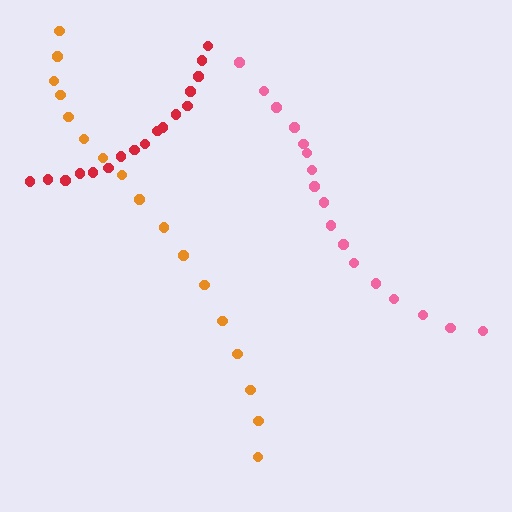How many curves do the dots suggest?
There are 3 distinct paths.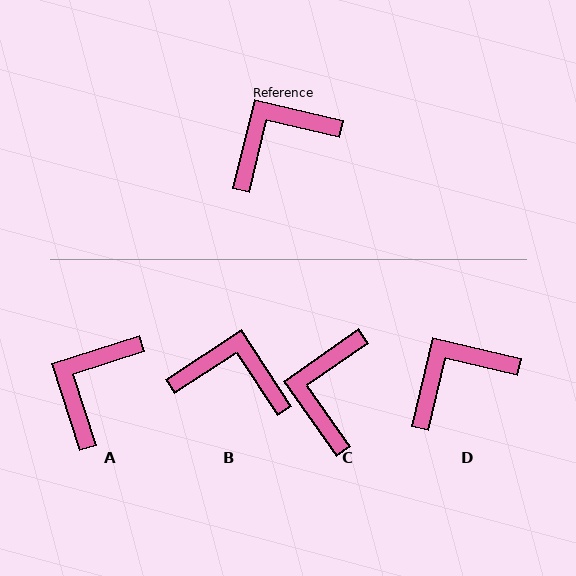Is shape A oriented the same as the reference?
No, it is off by about 31 degrees.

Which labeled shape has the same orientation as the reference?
D.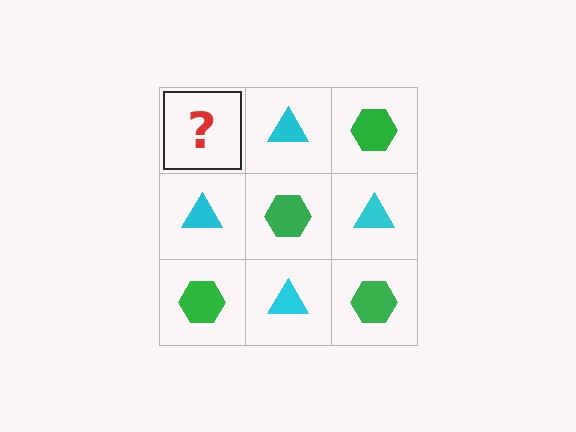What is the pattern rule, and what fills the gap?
The rule is that it alternates green hexagon and cyan triangle in a checkerboard pattern. The gap should be filled with a green hexagon.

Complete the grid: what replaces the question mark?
The question mark should be replaced with a green hexagon.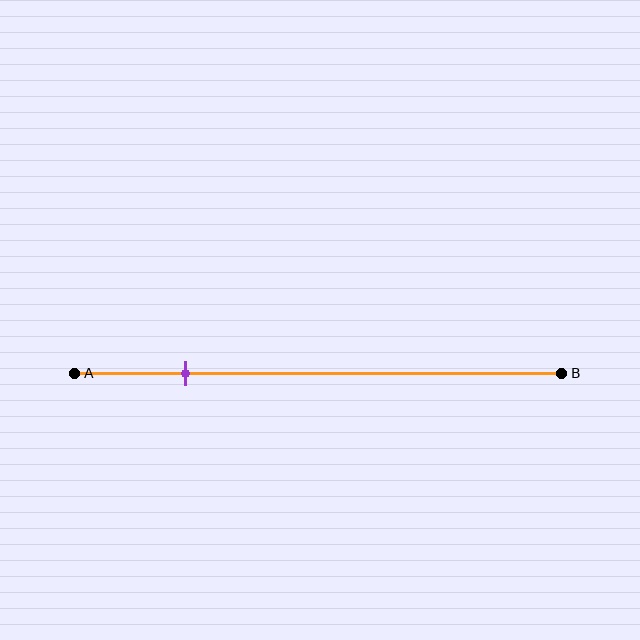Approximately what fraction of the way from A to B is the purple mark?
The purple mark is approximately 25% of the way from A to B.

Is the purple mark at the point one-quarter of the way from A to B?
Yes, the mark is approximately at the one-quarter point.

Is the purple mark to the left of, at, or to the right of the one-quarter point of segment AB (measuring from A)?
The purple mark is approximately at the one-quarter point of segment AB.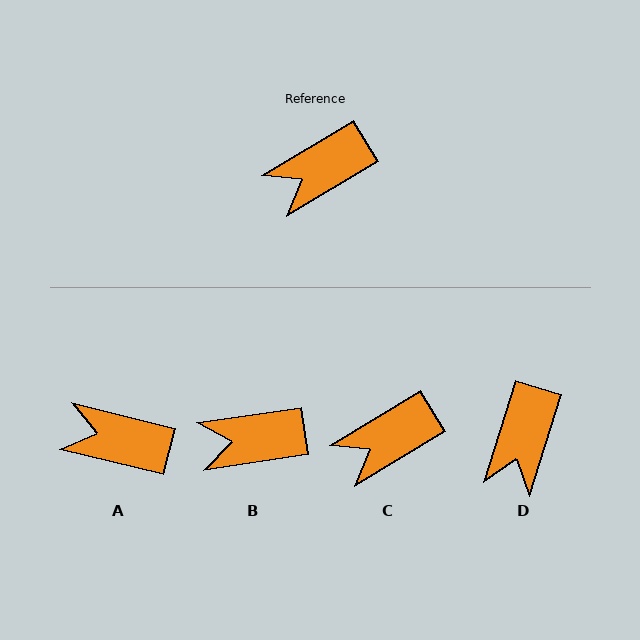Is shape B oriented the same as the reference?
No, it is off by about 23 degrees.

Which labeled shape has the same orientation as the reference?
C.